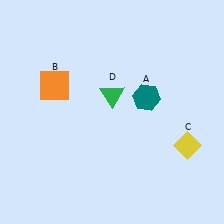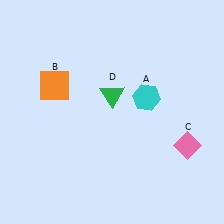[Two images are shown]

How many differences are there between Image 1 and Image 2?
There are 2 differences between the two images.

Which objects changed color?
A changed from teal to cyan. C changed from yellow to pink.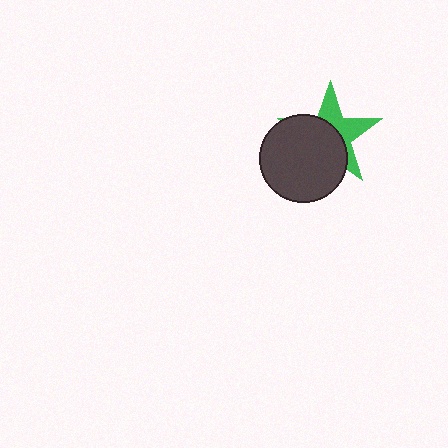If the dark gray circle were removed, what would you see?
You would see the complete green star.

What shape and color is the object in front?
The object in front is a dark gray circle.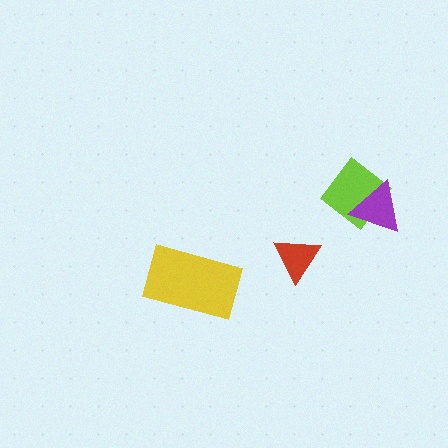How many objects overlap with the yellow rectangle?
0 objects overlap with the yellow rectangle.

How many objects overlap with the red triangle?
0 objects overlap with the red triangle.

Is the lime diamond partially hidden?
Yes, it is partially covered by another shape.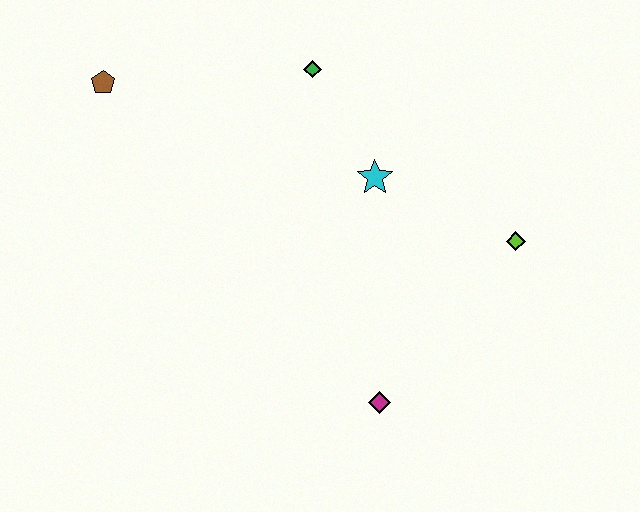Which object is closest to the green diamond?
The cyan star is closest to the green diamond.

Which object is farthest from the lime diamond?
The brown pentagon is farthest from the lime diamond.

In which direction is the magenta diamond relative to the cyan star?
The magenta diamond is below the cyan star.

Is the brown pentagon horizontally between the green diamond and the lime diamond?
No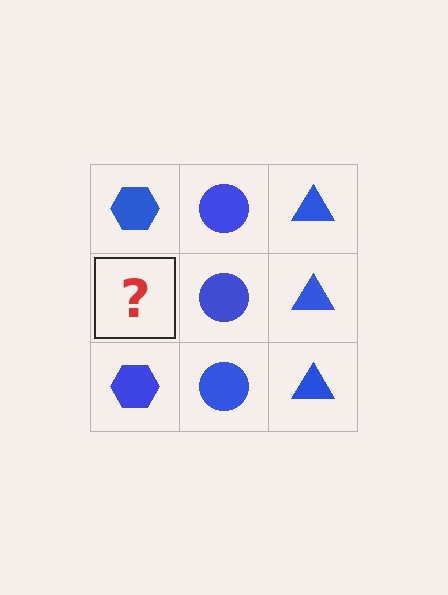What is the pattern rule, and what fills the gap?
The rule is that each column has a consistent shape. The gap should be filled with a blue hexagon.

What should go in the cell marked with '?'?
The missing cell should contain a blue hexagon.